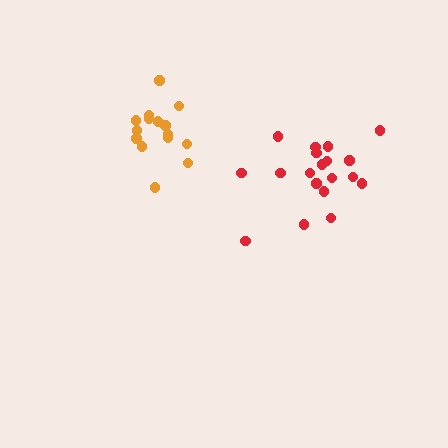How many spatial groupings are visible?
There are 2 spatial groupings.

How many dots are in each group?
Group 1: 15 dots, Group 2: 19 dots (34 total).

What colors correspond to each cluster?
The clusters are colored: orange, red.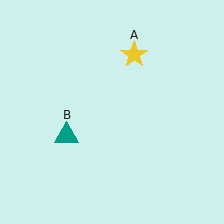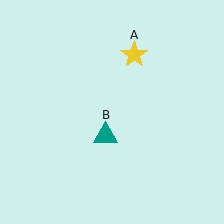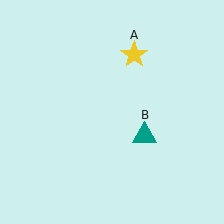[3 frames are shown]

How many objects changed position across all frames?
1 object changed position: teal triangle (object B).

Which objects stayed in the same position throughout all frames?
Yellow star (object A) remained stationary.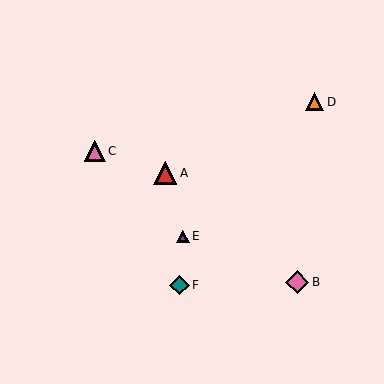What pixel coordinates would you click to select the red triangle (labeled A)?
Click at (165, 173) to select the red triangle A.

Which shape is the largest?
The red triangle (labeled A) is the largest.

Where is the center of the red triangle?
The center of the red triangle is at (165, 173).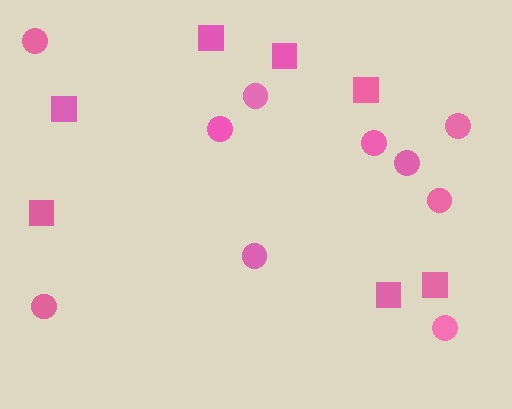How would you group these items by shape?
There are 2 groups: one group of squares (7) and one group of circles (10).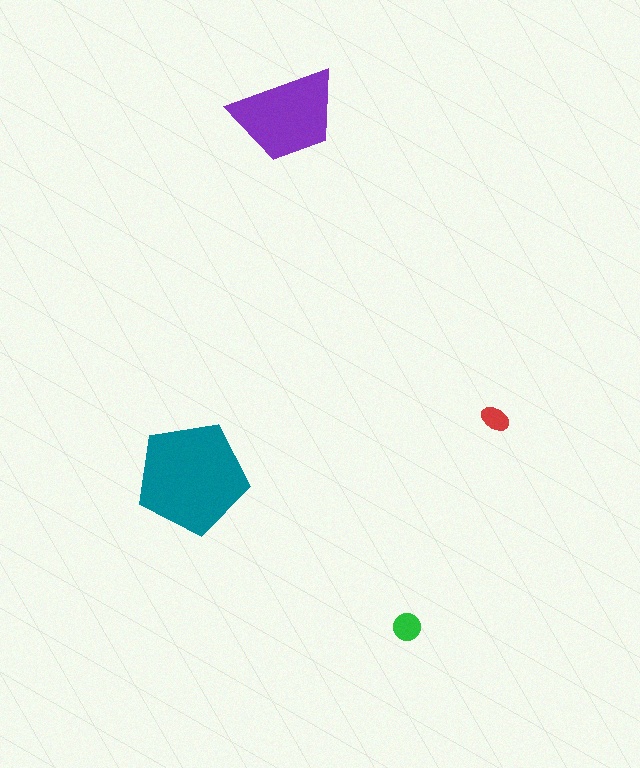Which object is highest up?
The purple trapezoid is topmost.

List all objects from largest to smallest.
The teal pentagon, the purple trapezoid, the green circle, the red ellipse.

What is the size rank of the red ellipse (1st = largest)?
4th.